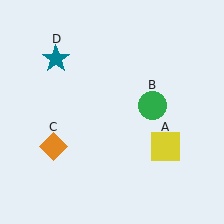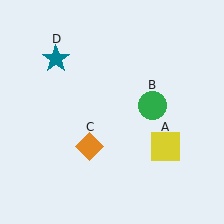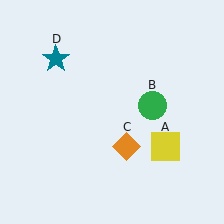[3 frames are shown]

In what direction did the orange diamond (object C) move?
The orange diamond (object C) moved right.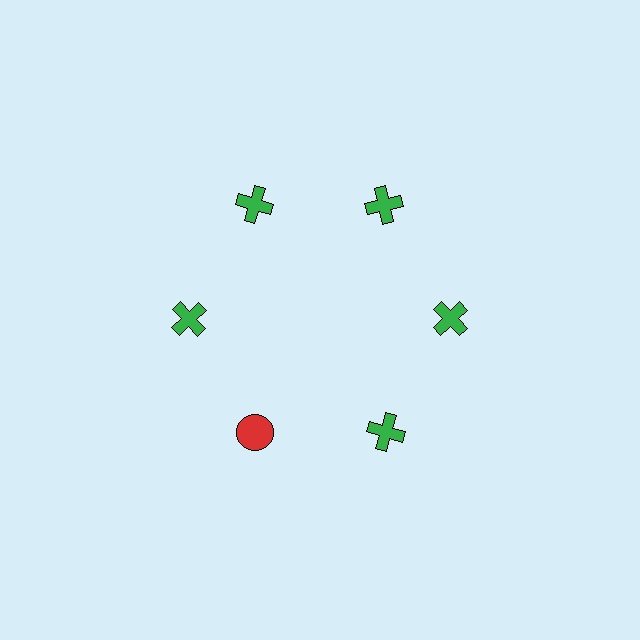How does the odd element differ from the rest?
It differs in both color (red instead of green) and shape (circle instead of cross).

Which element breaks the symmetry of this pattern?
The red circle at roughly the 7 o'clock position breaks the symmetry. All other shapes are green crosses.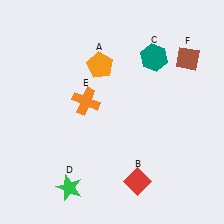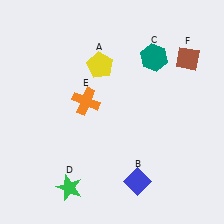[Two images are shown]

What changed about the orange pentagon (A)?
In Image 1, A is orange. In Image 2, it changed to yellow.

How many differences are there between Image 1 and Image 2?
There are 2 differences between the two images.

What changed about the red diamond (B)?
In Image 1, B is red. In Image 2, it changed to blue.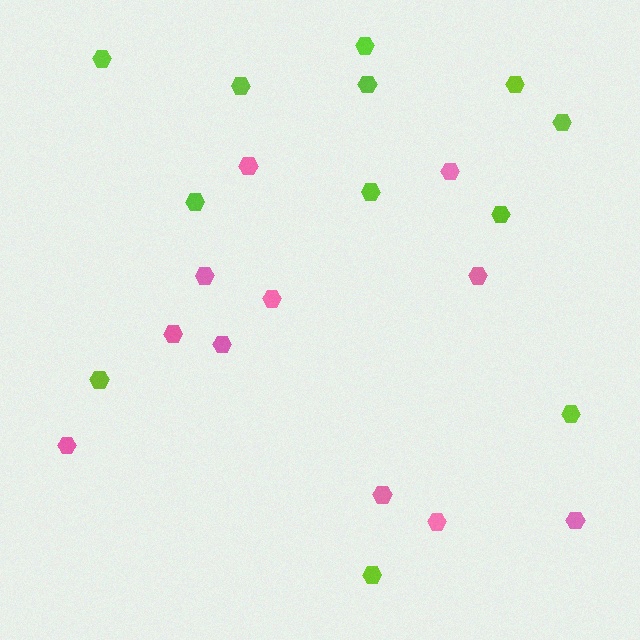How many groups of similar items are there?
There are 2 groups: one group of lime hexagons (12) and one group of pink hexagons (11).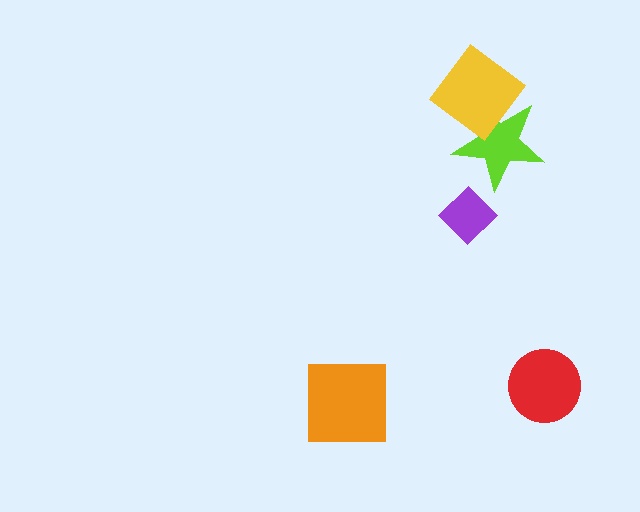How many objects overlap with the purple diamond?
0 objects overlap with the purple diamond.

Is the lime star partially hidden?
Yes, it is partially covered by another shape.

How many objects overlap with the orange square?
0 objects overlap with the orange square.